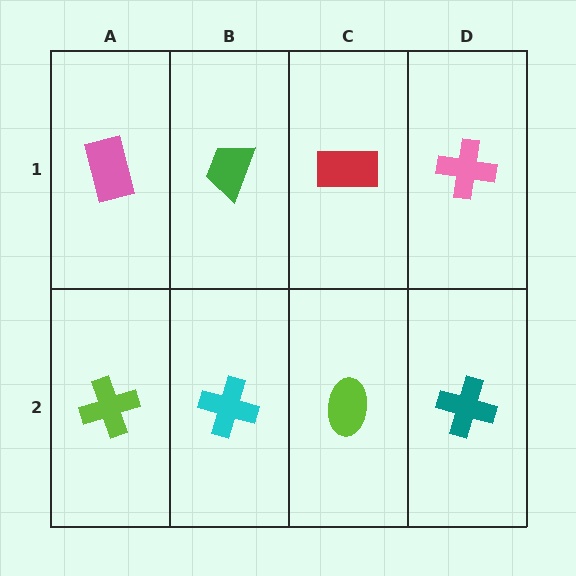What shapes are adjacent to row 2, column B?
A green trapezoid (row 1, column B), a lime cross (row 2, column A), a lime ellipse (row 2, column C).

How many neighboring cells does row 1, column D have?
2.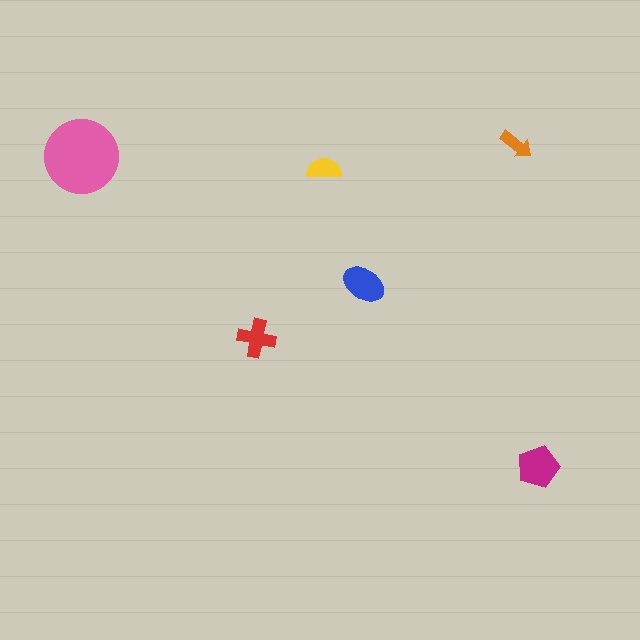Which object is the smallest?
The orange arrow.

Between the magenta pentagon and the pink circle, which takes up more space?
The pink circle.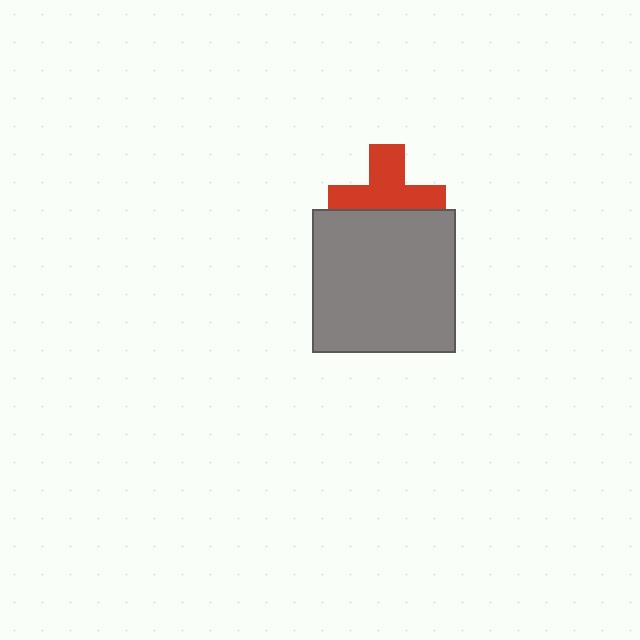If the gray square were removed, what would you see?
You would see the complete red cross.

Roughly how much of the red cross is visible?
About half of it is visible (roughly 60%).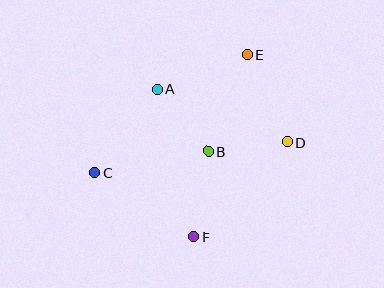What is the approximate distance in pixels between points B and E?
The distance between B and E is approximately 104 pixels.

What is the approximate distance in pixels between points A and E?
The distance between A and E is approximately 97 pixels.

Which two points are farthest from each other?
Points C and D are farthest from each other.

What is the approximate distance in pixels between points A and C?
The distance between A and C is approximately 104 pixels.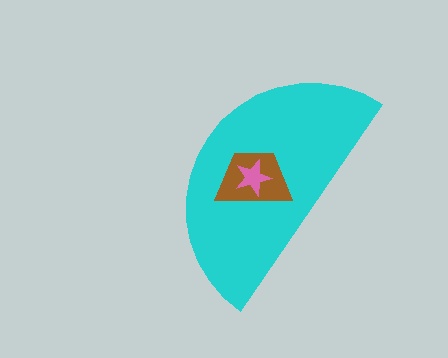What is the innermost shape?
The pink star.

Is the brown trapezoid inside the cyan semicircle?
Yes.